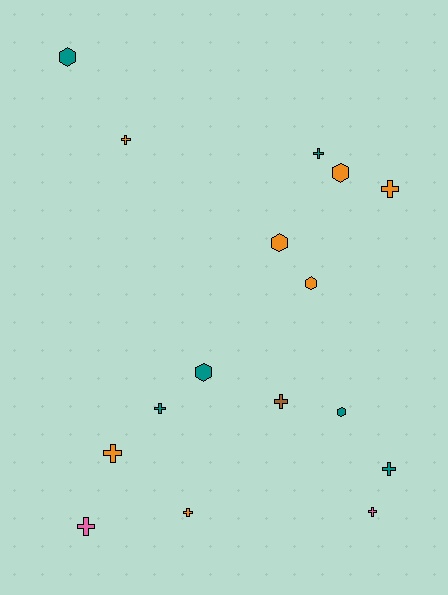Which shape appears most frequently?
Cross, with 10 objects.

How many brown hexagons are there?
There are no brown hexagons.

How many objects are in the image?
There are 16 objects.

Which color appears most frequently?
Orange, with 7 objects.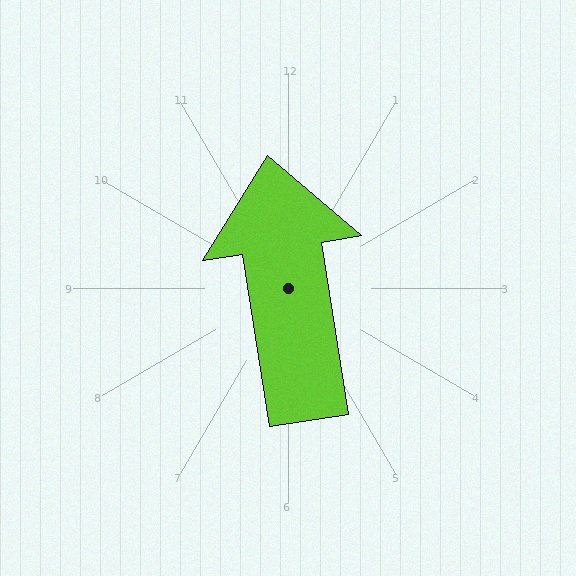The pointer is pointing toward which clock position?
Roughly 12 o'clock.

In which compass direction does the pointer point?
North.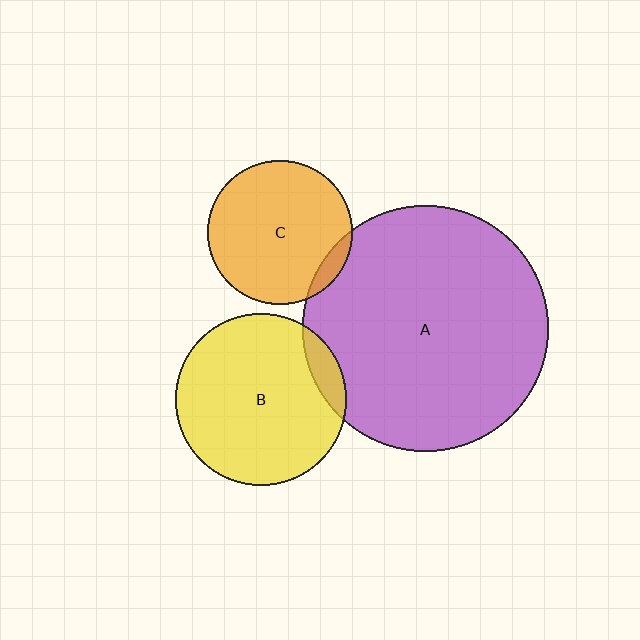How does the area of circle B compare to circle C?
Approximately 1.4 times.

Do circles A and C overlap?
Yes.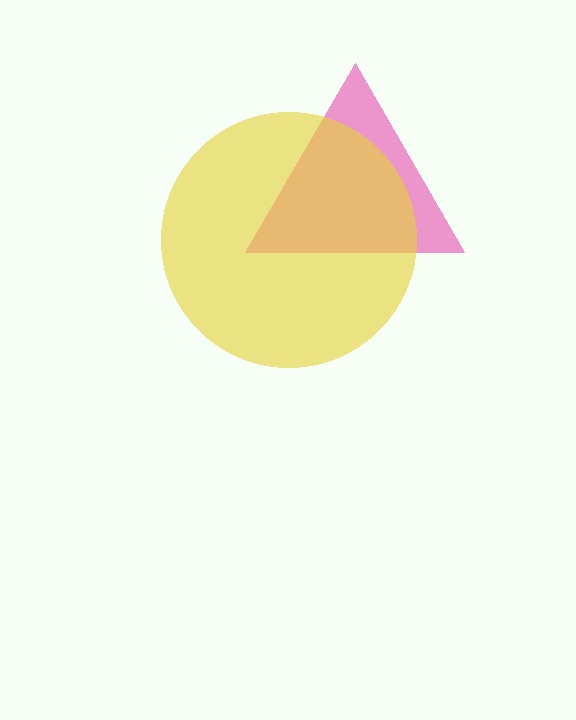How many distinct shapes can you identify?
There are 2 distinct shapes: a pink triangle, a yellow circle.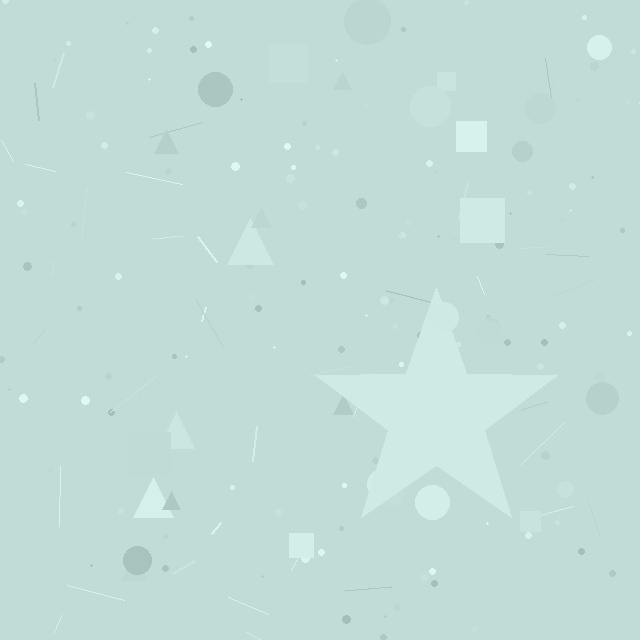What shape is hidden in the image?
A star is hidden in the image.